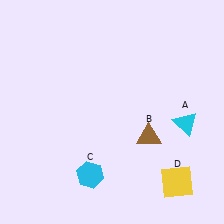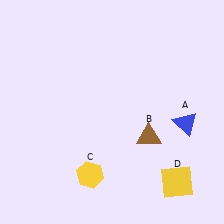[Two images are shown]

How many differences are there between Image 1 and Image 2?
There are 2 differences between the two images.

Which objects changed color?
A changed from cyan to blue. C changed from cyan to yellow.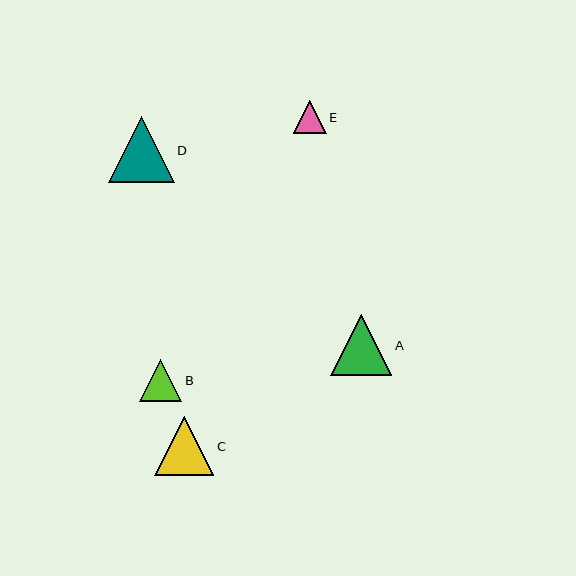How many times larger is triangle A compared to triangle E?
Triangle A is approximately 1.9 times the size of triangle E.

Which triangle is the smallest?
Triangle E is the smallest with a size of approximately 33 pixels.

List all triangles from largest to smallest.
From largest to smallest: D, A, C, B, E.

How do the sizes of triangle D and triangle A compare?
Triangle D and triangle A are approximately the same size.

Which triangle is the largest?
Triangle D is the largest with a size of approximately 66 pixels.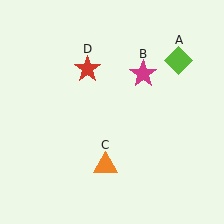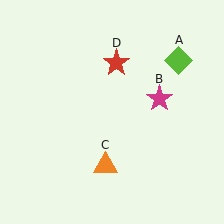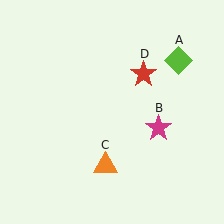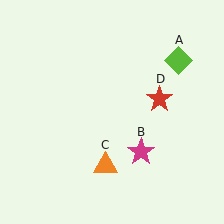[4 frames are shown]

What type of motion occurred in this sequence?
The magenta star (object B), red star (object D) rotated clockwise around the center of the scene.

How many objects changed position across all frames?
2 objects changed position: magenta star (object B), red star (object D).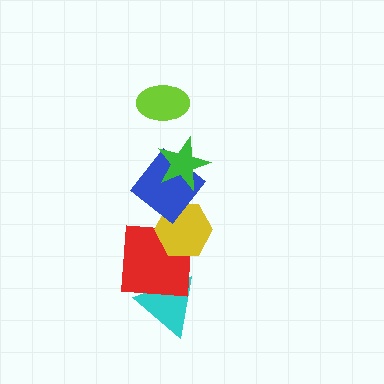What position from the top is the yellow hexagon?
The yellow hexagon is 4th from the top.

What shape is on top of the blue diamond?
The green star is on top of the blue diamond.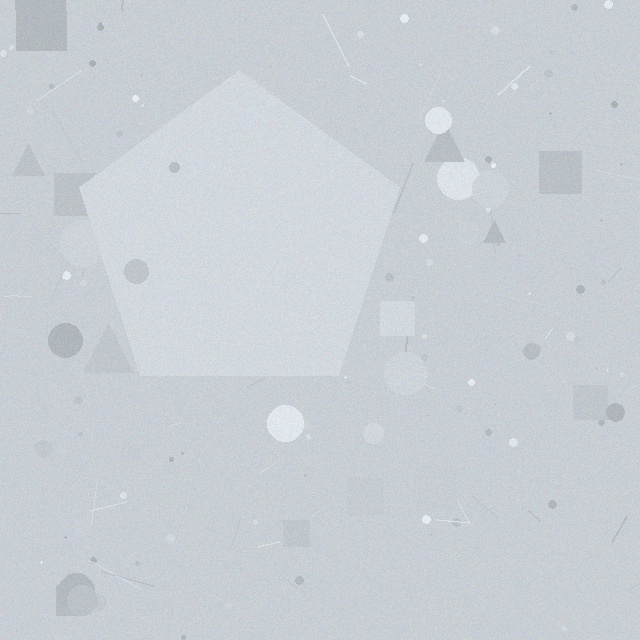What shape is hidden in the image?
A pentagon is hidden in the image.